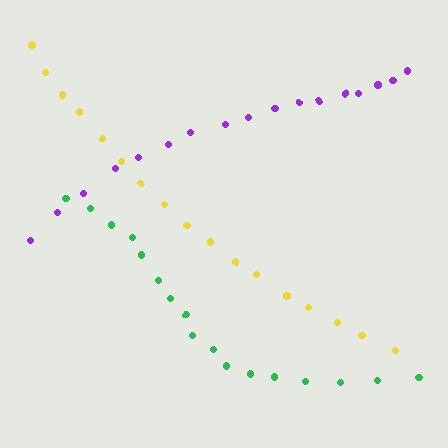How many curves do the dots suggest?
There are 3 distinct paths.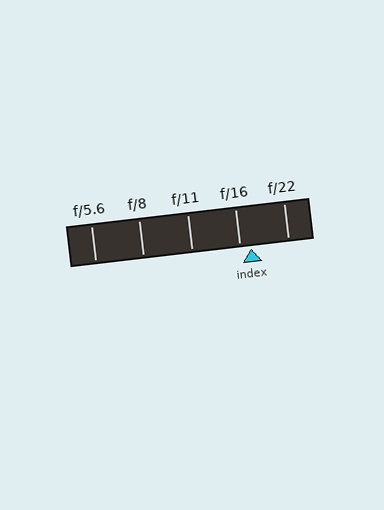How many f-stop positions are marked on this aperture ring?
There are 5 f-stop positions marked.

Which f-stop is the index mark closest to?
The index mark is closest to f/16.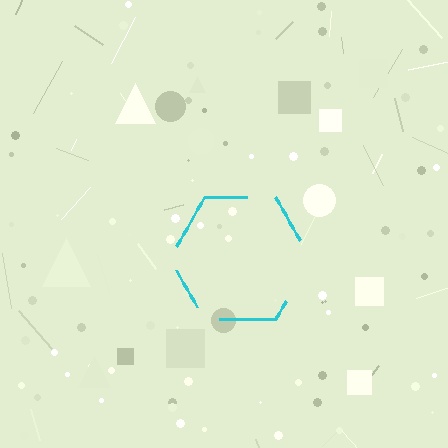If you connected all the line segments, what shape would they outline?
They would outline a hexagon.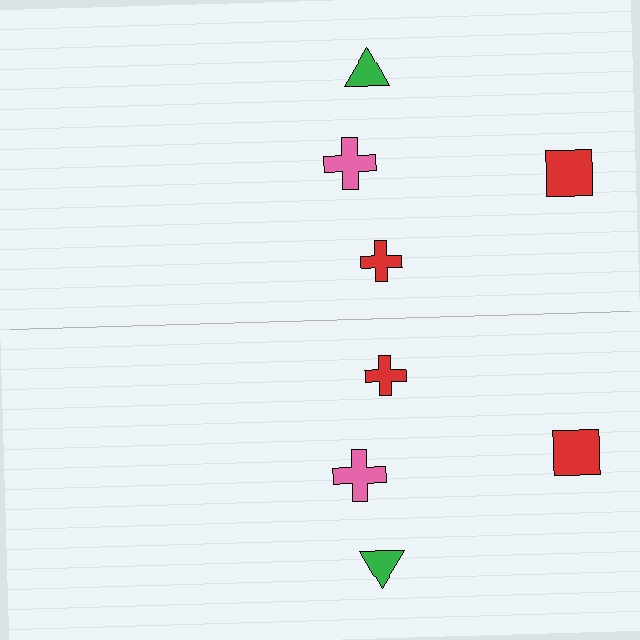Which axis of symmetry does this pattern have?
The pattern has a horizontal axis of symmetry running through the center of the image.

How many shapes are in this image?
There are 8 shapes in this image.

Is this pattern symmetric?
Yes, this pattern has bilateral (reflection) symmetry.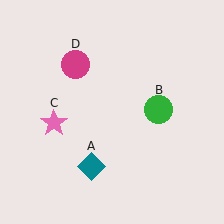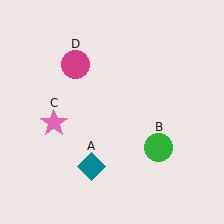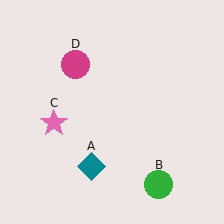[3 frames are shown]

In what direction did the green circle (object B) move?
The green circle (object B) moved down.